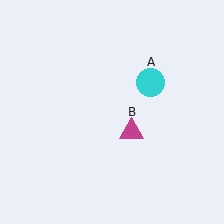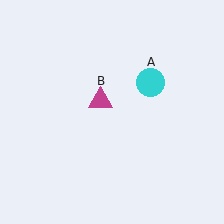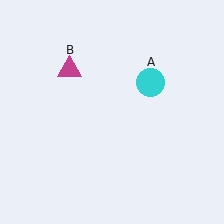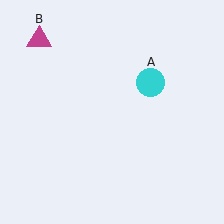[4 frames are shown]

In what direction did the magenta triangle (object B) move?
The magenta triangle (object B) moved up and to the left.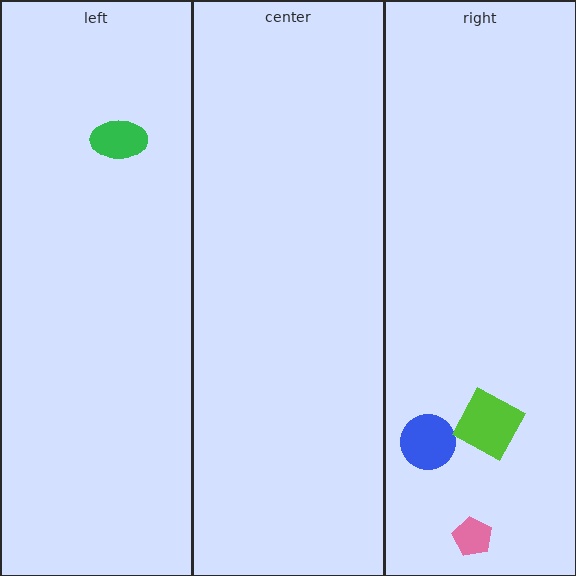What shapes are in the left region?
The green ellipse.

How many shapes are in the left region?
1.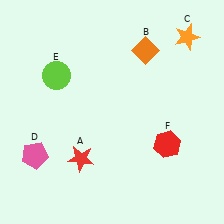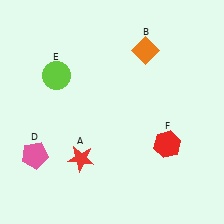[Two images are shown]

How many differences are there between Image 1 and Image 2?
There is 1 difference between the two images.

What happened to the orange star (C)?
The orange star (C) was removed in Image 2. It was in the top-right area of Image 1.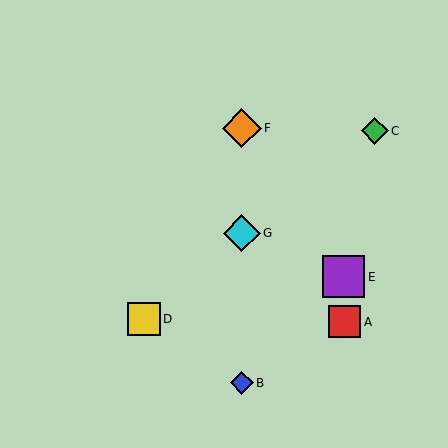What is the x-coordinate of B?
Object B is at x≈242.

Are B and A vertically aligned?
No, B is at x≈242 and A is at x≈344.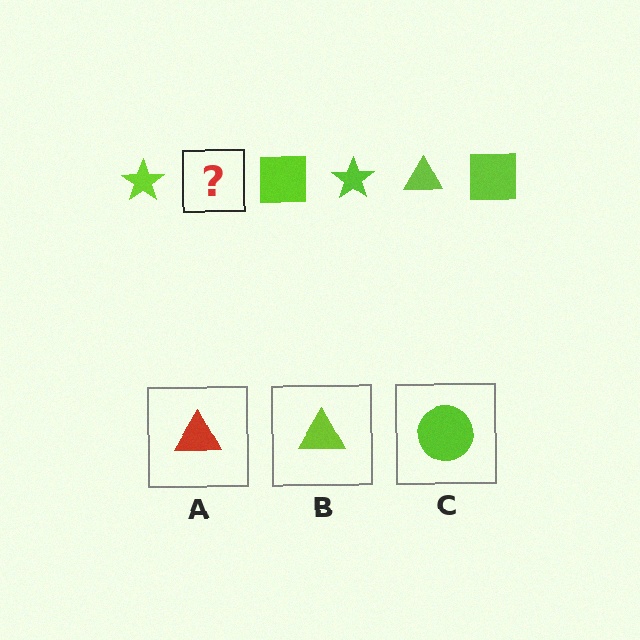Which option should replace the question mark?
Option B.